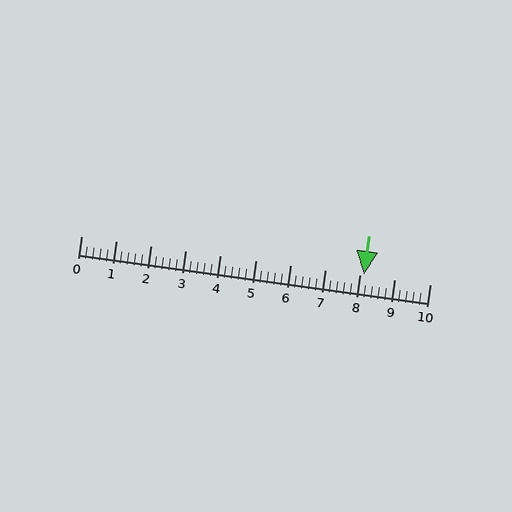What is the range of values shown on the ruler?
The ruler shows values from 0 to 10.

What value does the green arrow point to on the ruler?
The green arrow points to approximately 8.1.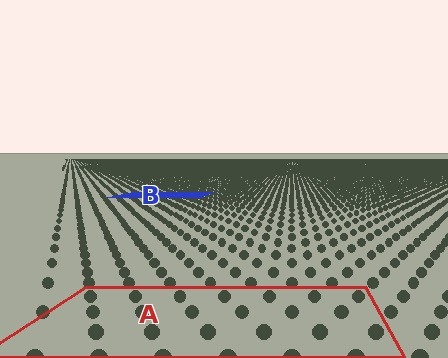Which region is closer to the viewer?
Region A is closer. The texture elements there are larger and more spread out.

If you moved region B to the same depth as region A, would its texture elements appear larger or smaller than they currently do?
They would appear larger. At a closer depth, the same texture elements are projected at a bigger on-screen size.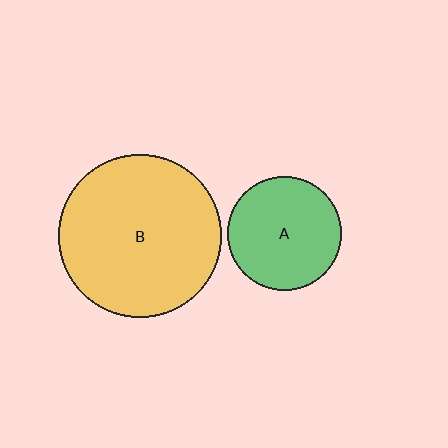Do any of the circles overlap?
No, none of the circles overlap.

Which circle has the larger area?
Circle B (yellow).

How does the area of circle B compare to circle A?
Approximately 2.1 times.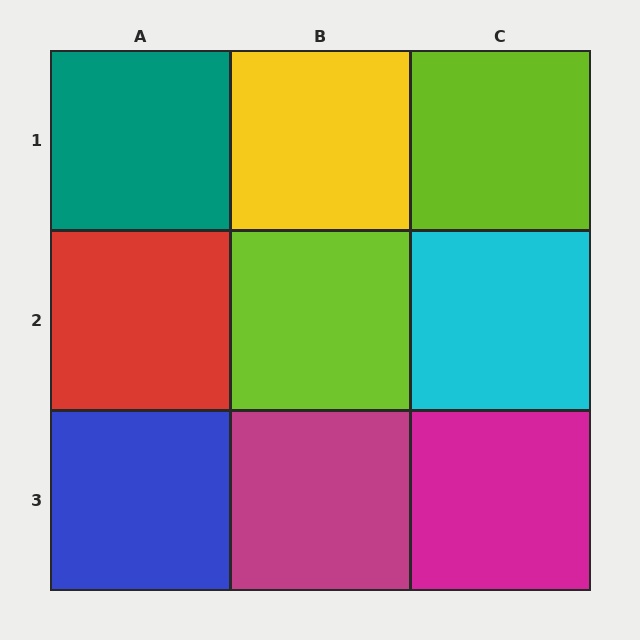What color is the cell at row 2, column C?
Cyan.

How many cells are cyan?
1 cell is cyan.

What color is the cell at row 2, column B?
Lime.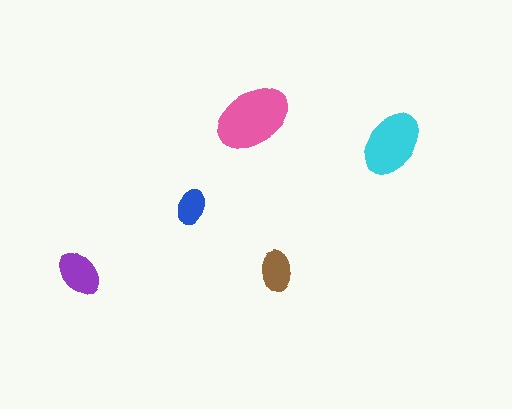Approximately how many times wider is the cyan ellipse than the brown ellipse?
About 1.5 times wider.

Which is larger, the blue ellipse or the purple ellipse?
The purple one.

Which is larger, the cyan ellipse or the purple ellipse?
The cyan one.